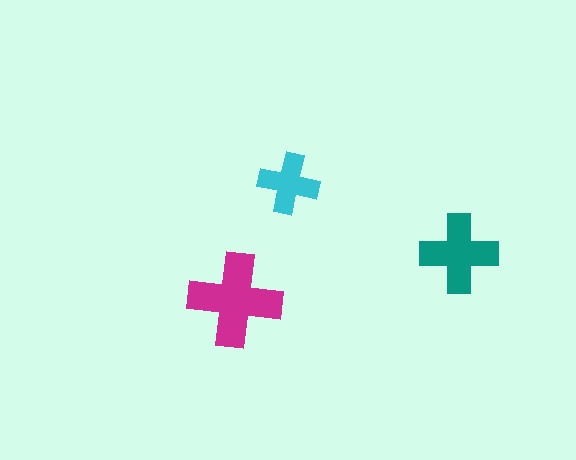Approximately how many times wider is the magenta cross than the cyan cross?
About 1.5 times wider.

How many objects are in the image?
There are 3 objects in the image.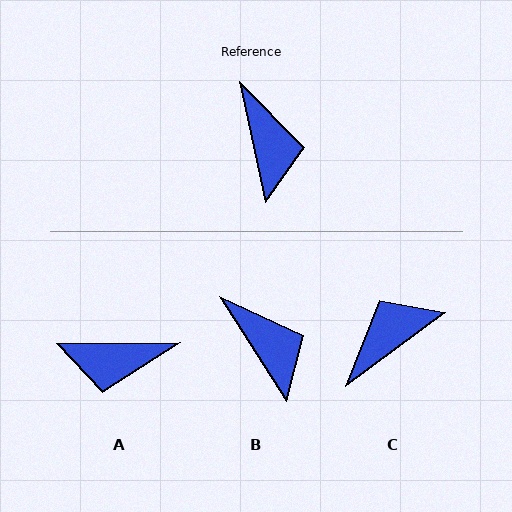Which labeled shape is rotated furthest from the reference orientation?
C, about 115 degrees away.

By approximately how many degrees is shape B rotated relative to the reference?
Approximately 21 degrees counter-clockwise.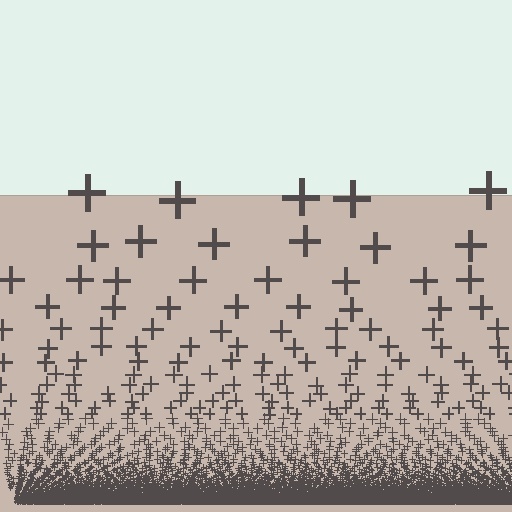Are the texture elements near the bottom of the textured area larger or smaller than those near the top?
Smaller. The gradient is inverted — elements near the bottom are smaller and denser.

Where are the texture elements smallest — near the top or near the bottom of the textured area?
Near the bottom.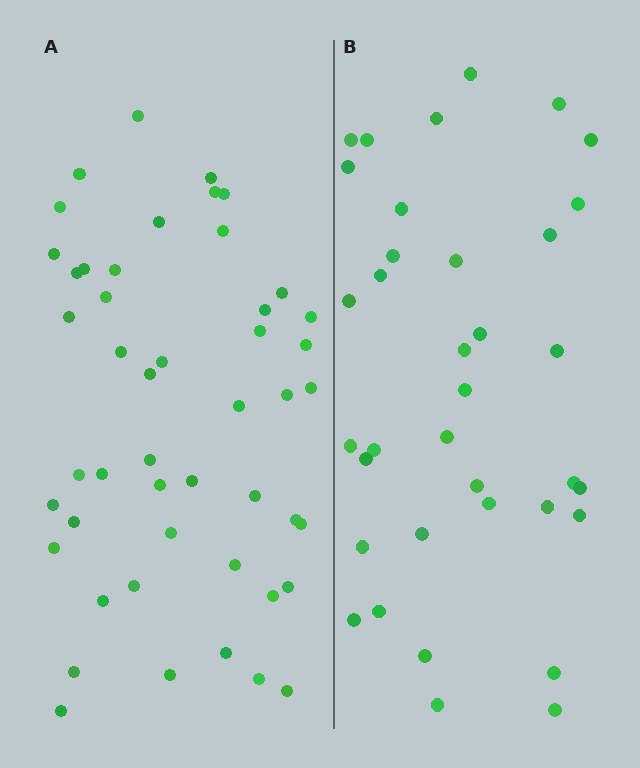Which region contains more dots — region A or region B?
Region A (the left region) has more dots.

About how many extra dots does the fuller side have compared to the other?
Region A has roughly 12 or so more dots than region B.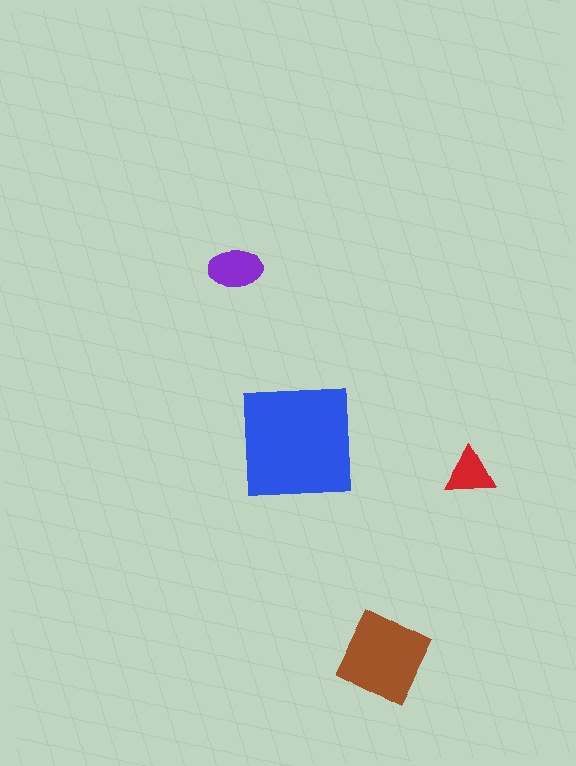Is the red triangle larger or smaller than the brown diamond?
Smaller.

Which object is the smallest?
The red triangle.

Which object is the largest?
The blue square.